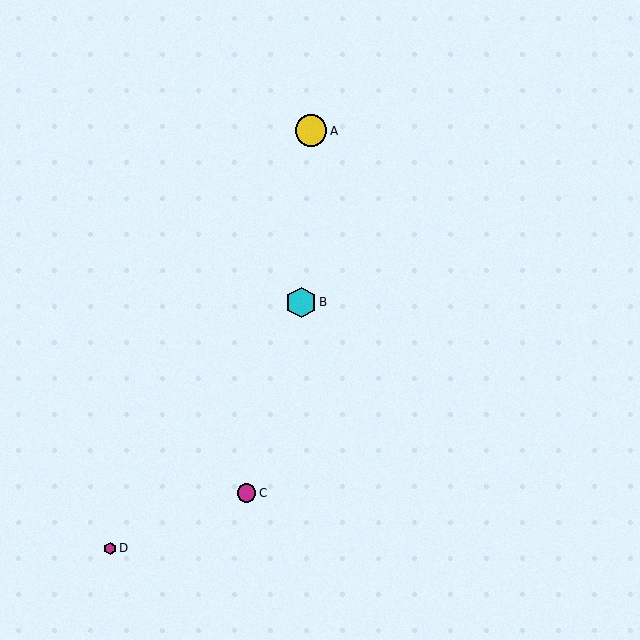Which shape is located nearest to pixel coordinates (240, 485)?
The magenta circle (labeled C) at (246, 493) is nearest to that location.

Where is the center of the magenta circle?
The center of the magenta circle is at (246, 493).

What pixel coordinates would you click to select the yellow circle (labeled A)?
Click at (311, 131) to select the yellow circle A.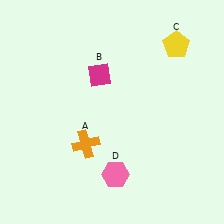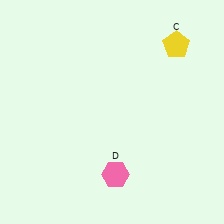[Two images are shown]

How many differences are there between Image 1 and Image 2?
There are 2 differences between the two images.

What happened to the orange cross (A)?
The orange cross (A) was removed in Image 2. It was in the bottom-left area of Image 1.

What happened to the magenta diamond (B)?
The magenta diamond (B) was removed in Image 2. It was in the top-left area of Image 1.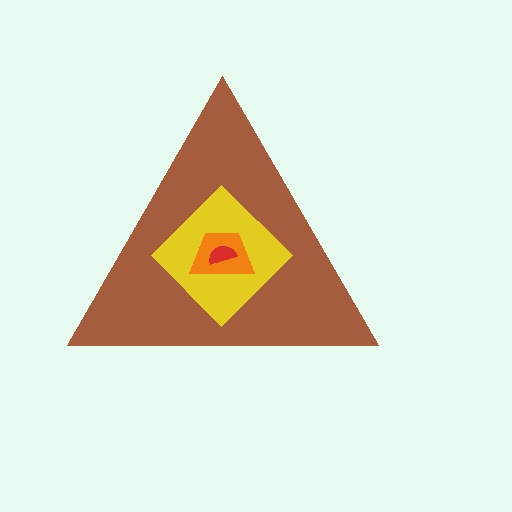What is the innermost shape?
The red semicircle.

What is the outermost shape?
The brown triangle.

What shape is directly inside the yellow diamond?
The orange trapezoid.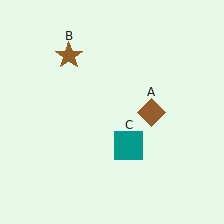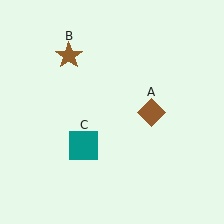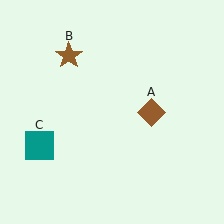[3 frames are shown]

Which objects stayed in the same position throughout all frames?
Brown diamond (object A) and brown star (object B) remained stationary.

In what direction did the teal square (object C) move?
The teal square (object C) moved left.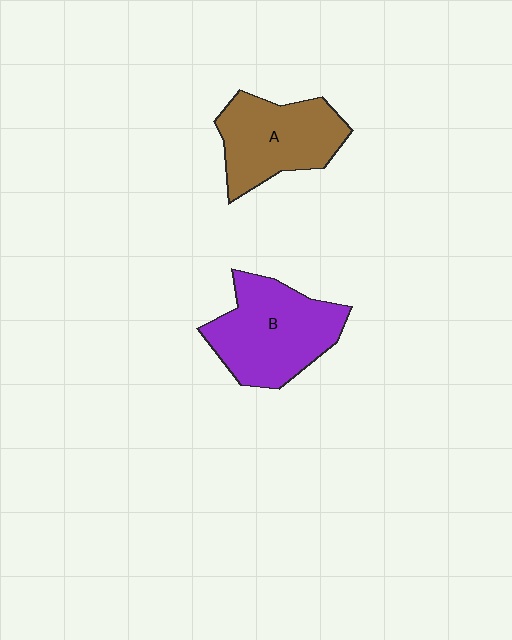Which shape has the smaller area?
Shape A (brown).